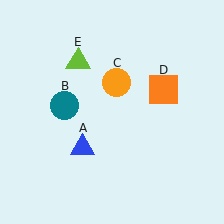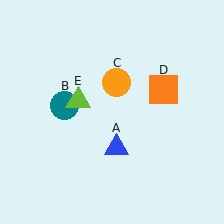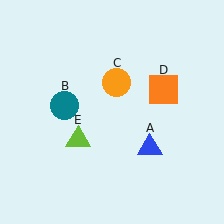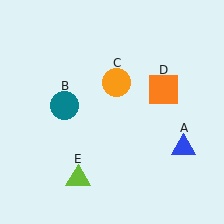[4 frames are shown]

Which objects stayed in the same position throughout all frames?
Teal circle (object B) and orange circle (object C) and orange square (object D) remained stationary.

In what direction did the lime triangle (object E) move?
The lime triangle (object E) moved down.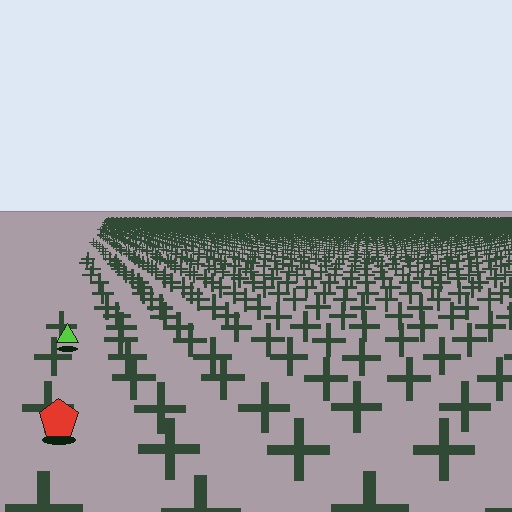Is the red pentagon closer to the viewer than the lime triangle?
Yes. The red pentagon is closer — you can tell from the texture gradient: the ground texture is coarser near it.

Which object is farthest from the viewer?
The lime triangle is farthest from the viewer. It appears smaller and the ground texture around it is denser.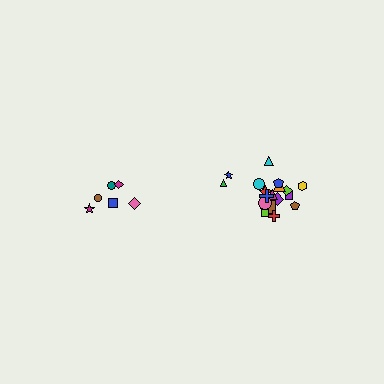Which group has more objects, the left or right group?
The right group.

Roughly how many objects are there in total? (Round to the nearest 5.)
Roughly 30 objects in total.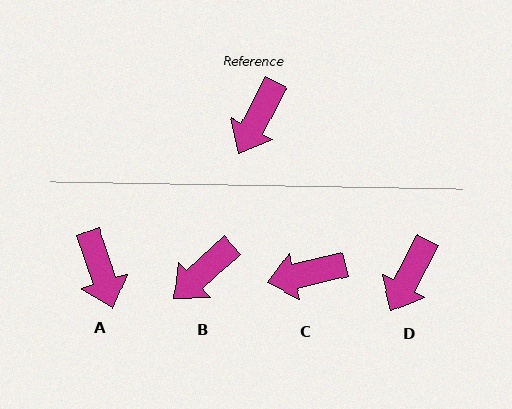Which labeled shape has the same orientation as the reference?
D.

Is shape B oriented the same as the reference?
No, it is off by about 20 degrees.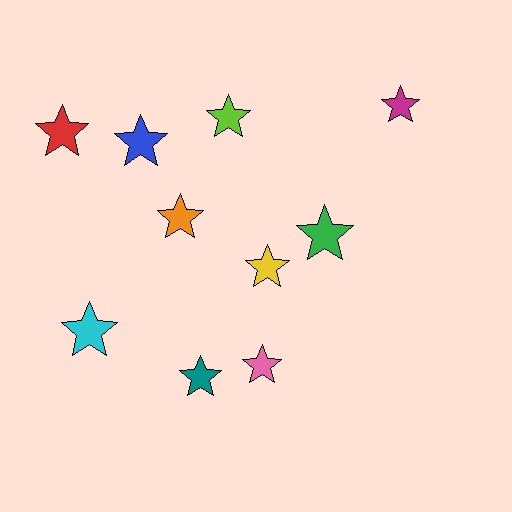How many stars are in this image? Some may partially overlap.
There are 10 stars.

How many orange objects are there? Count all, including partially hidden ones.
There is 1 orange object.